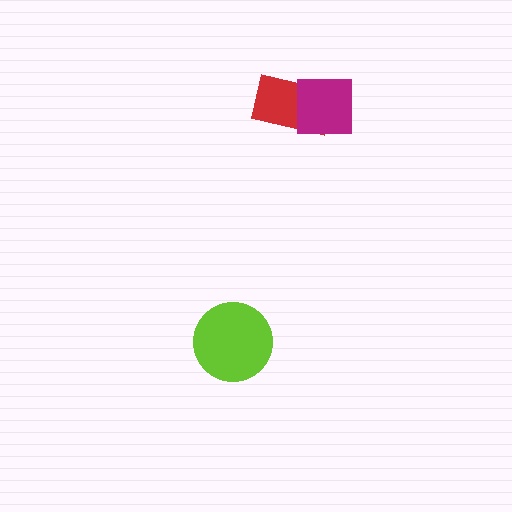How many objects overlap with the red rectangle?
1 object overlaps with the red rectangle.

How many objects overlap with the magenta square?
1 object overlaps with the magenta square.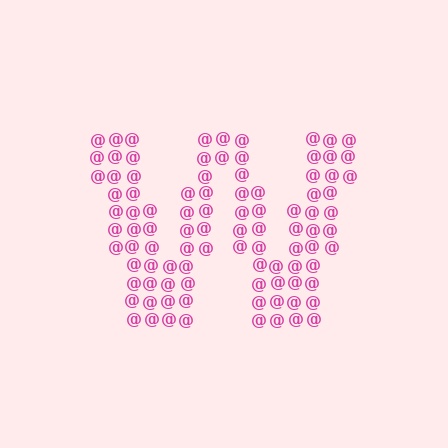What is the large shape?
The large shape is the letter W.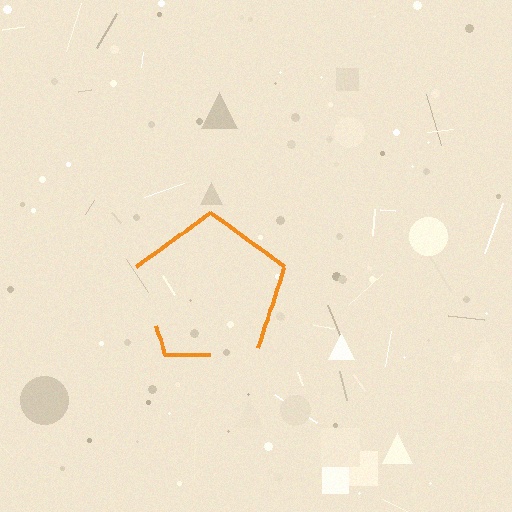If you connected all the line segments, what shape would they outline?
They would outline a pentagon.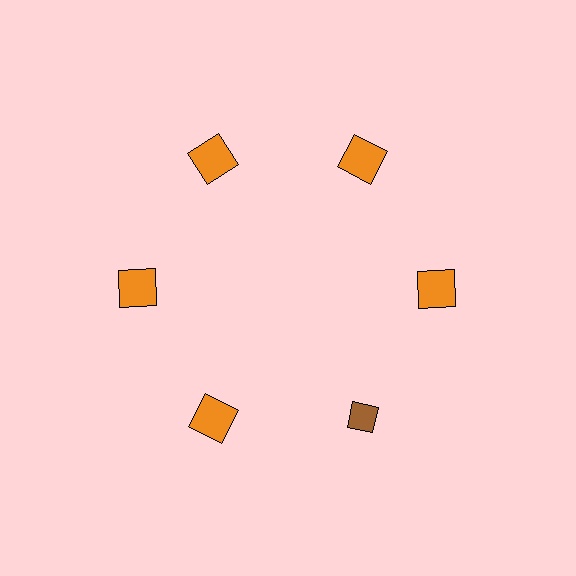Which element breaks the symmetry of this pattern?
The brown diamond at roughly the 5 o'clock position breaks the symmetry. All other shapes are orange squares.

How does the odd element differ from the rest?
It differs in both color (brown instead of orange) and shape (diamond instead of square).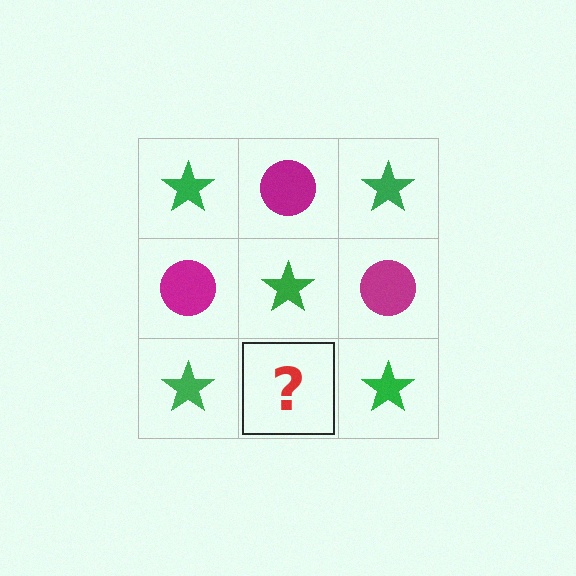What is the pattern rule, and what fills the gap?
The rule is that it alternates green star and magenta circle in a checkerboard pattern. The gap should be filled with a magenta circle.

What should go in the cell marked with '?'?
The missing cell should contain a magenta circle.